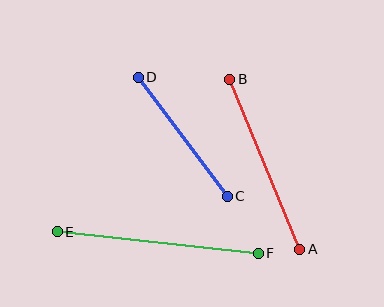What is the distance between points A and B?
The distance is approximately 184 pixels.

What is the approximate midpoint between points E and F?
The midpoint is at approximately (158, 243) pixels.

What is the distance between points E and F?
The distance is approximately 202 pixels.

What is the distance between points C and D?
The distance is approximately 149 pixels.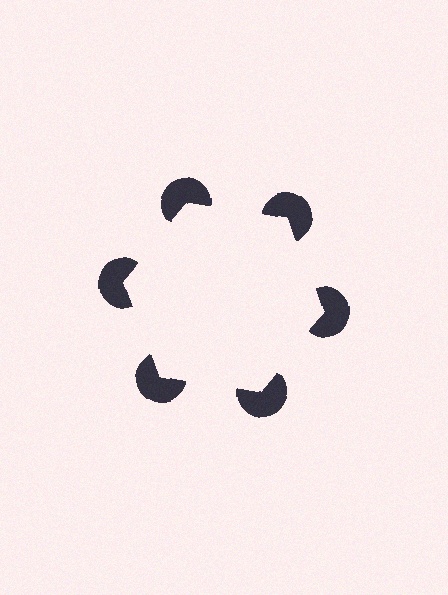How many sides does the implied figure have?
6 sides.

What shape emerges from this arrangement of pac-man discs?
An illusory hexagon — its edges are inferred from the aligned wedge cuts in the pac-man discs, not physically drawn.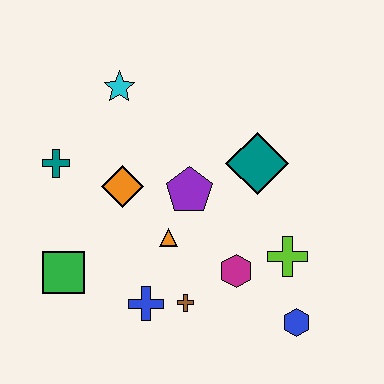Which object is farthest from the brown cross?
The cyan star is farthest from the brown cross.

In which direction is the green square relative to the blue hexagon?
The green square is to the left of the blue hexagon.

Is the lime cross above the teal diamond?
No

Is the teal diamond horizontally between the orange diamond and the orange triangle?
No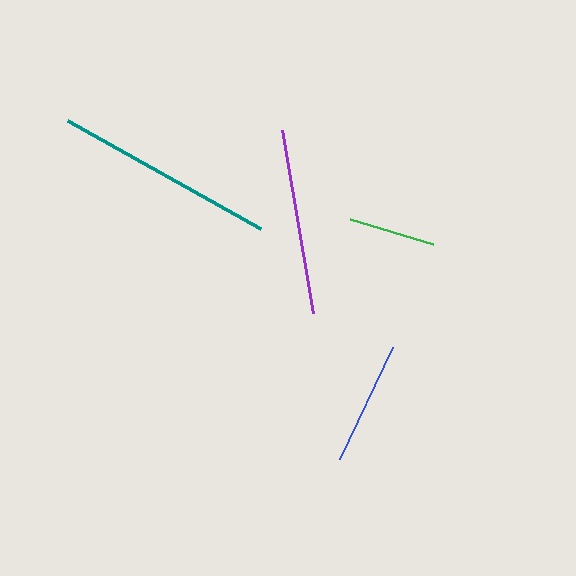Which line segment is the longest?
The teal line is the longest at approximately 221 pixels.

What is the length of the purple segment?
The purple segment is approximately 185 pixels long.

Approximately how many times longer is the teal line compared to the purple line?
The teal line is approximately 1.2 times the length of the purple line.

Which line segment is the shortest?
The green line is the shortest at approximately 87 pixels.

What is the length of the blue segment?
The blue segment is approximately 124 pixels long.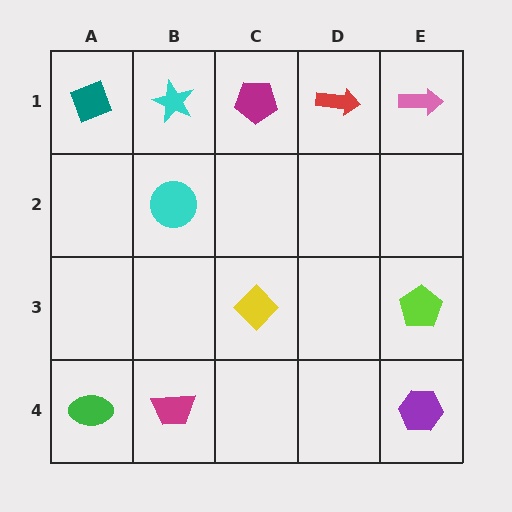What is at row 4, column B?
A magenta trapezoid.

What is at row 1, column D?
A red arrow.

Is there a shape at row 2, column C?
No, that cell is empty.